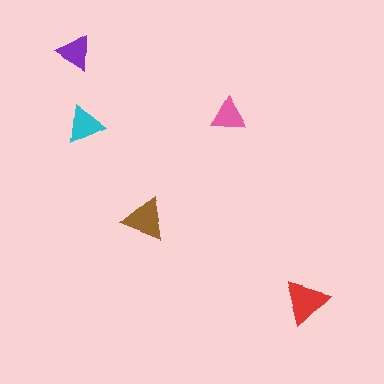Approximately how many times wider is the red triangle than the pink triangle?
About 1.5 times wider.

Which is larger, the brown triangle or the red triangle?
The red one.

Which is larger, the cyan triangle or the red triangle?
The red one.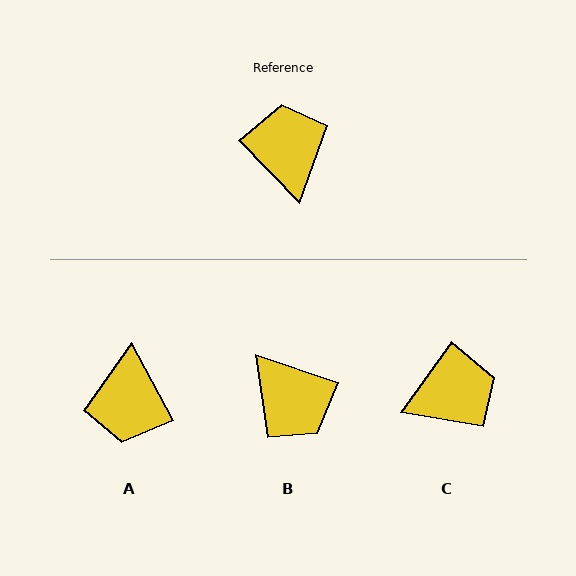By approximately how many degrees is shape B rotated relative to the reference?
Approximately 152 degrees clockwise.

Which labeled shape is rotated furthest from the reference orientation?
A, about 164 degrees away.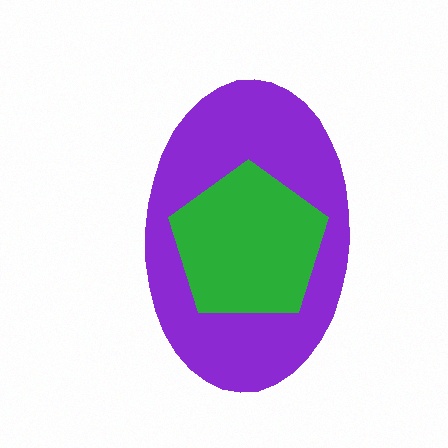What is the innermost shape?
The green pentagon.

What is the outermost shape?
The purple ellipse.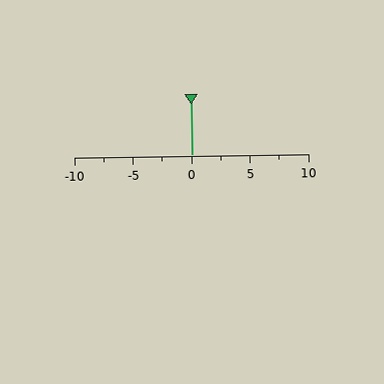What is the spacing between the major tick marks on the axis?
The major ticks are spaced 5 apart.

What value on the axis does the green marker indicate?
The marker indicates approximately 0.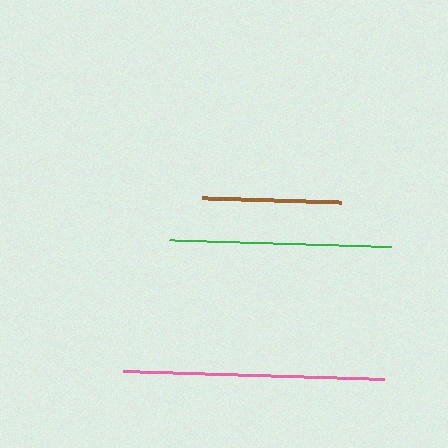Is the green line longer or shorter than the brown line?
The green line is longer than the brown line.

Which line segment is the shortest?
The brown line is the shortest at approximately 139 pixels.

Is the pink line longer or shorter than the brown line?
The pink line is longer than the brown line.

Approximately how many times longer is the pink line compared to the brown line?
The pink line is approximately 1.9 times the length of the brown line.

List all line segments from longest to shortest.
From longest to shortest: pink, green, brown.